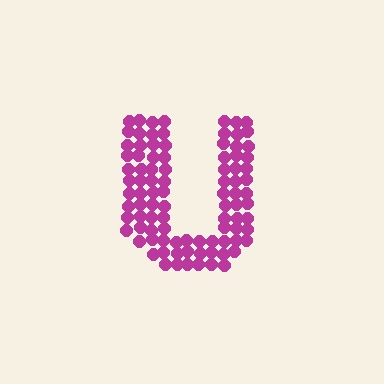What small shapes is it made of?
It is made of small circles.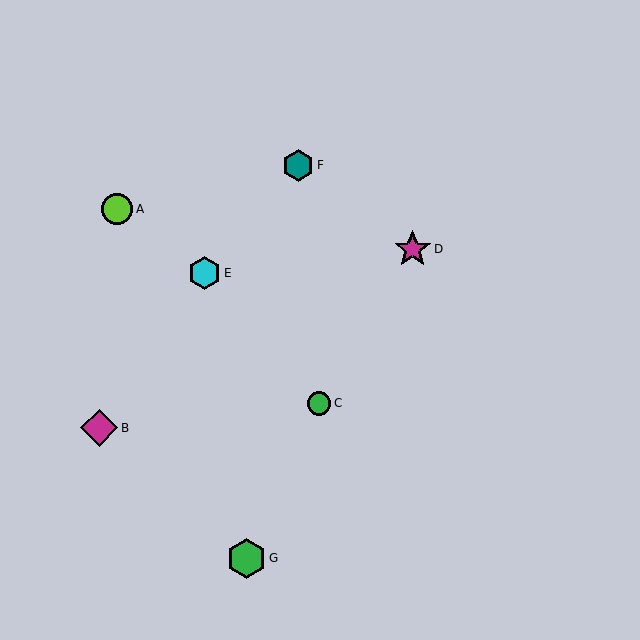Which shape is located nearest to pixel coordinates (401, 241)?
The magenta star (labeled D) at (413, 249) is nearest to that location.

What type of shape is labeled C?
Shape C is a green circle.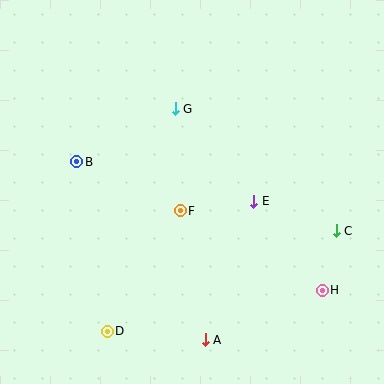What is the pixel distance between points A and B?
The distance between A and B is 219 pixels.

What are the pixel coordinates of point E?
Point E is at (254, 201).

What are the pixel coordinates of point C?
Point C is at (336, 231).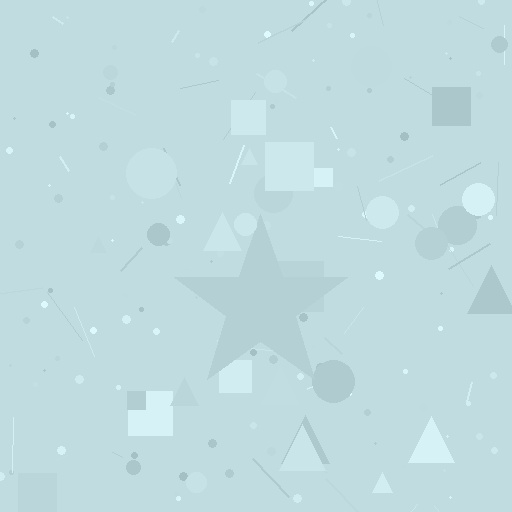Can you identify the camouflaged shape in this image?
The camouflaged shape is a star.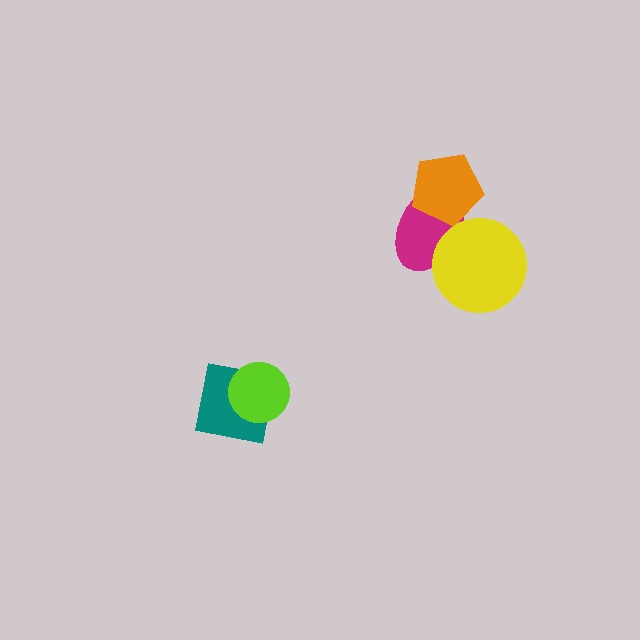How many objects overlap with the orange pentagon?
1 object overlaps with the orange pentagon.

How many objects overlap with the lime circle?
1 object overlaps with the lime circle.